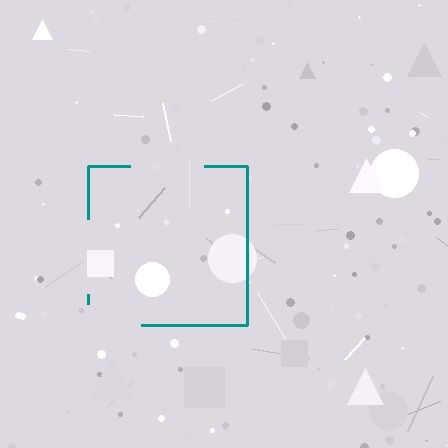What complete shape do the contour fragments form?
The contour fragments form a square.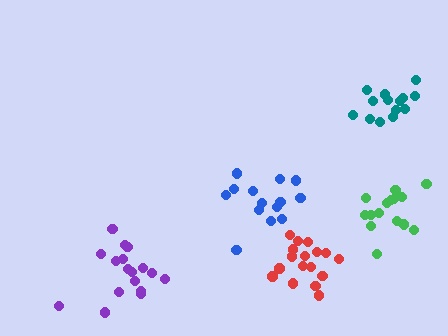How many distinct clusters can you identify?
There are 5 distinct clusters.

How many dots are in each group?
Group 1: 14 dots, Group 2: 17 dots, Group 3: 14 dots, Group 4: 17 dots, Group 5: 16 dots (78 total).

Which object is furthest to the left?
The purple cluster is leftmost.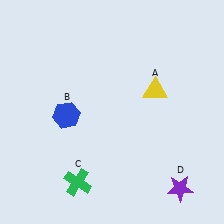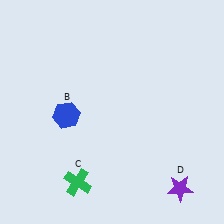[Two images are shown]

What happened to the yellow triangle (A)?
The yellow triangle (A) was removed in Image 2. It was in the top-right area of Image 1.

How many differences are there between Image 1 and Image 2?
There is 1 difference between the two images.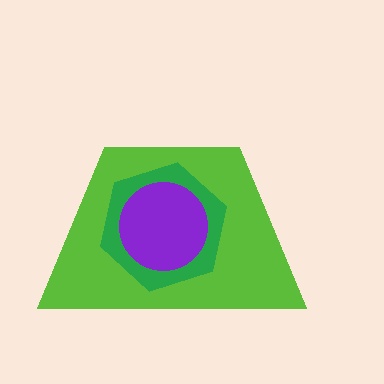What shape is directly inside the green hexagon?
The purple circle.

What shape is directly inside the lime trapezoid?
The green hexagon.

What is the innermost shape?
The purple circle.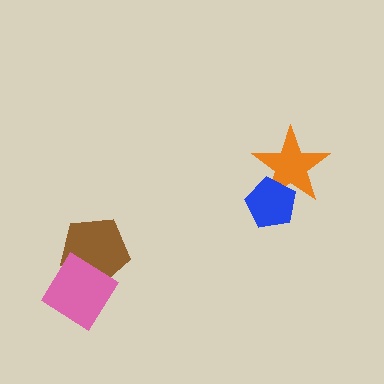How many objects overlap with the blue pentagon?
1 object overlaps with the blue pentagon.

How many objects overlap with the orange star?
1 object overlaps with the orange star.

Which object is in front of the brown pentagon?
The pink diamond is in front of the brown pentagon.